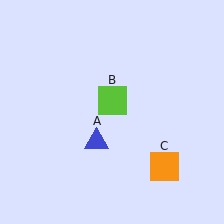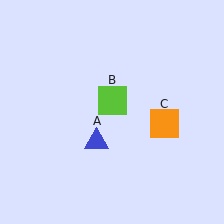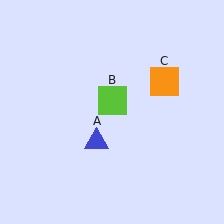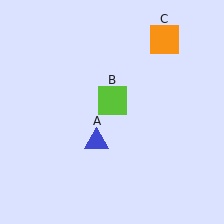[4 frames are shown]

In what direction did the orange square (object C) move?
The orange square (object C) moved up.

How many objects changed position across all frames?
1 object changed position: orange square (object C).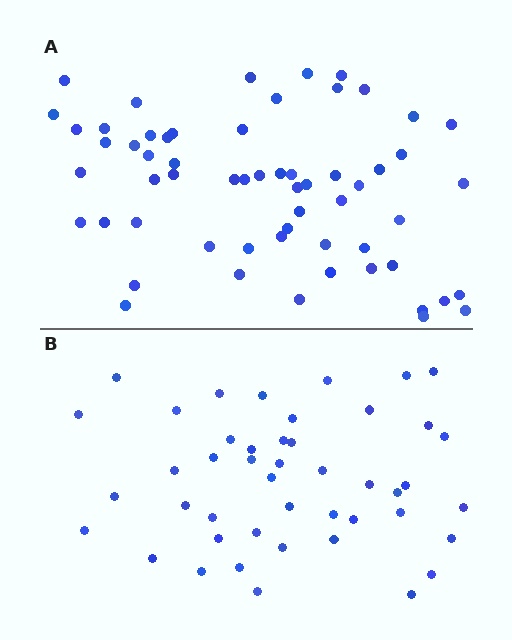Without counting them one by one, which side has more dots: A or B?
Region A (the top region) has more dots.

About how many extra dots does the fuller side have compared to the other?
Region A has approximately 15 more dots than region B.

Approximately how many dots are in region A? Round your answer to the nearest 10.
About 60 dots.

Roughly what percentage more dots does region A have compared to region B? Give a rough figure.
About 35% more.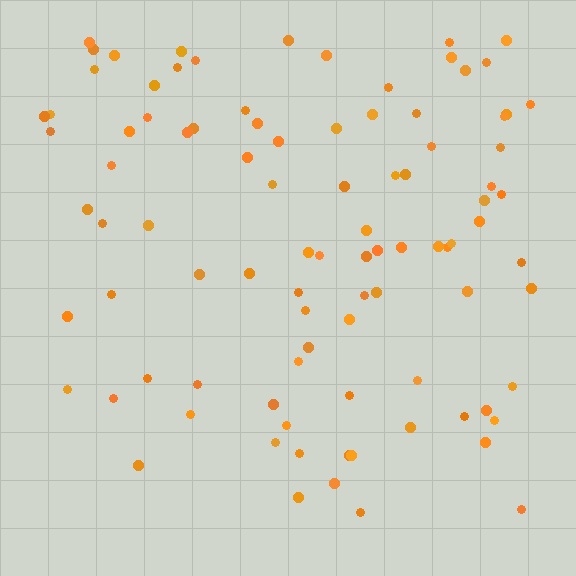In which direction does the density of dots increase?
From bottom to top, with the top side densest.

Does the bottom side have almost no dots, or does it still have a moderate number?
Still a moderate number, just noticeably fewer than the top.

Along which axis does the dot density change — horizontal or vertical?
Vertical.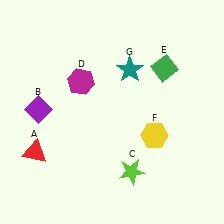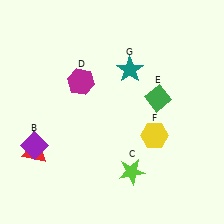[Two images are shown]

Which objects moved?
The objects that moved are: the purple diamond (B), the green diamond (E).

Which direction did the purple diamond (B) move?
The purple diamond (B) moved down.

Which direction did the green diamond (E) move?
The green diamond (E) moved down.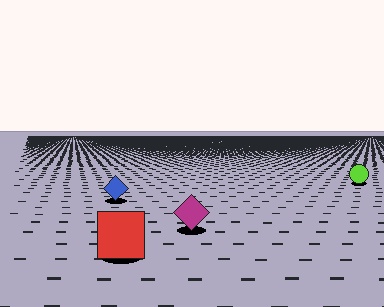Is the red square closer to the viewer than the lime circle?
Yes. The red square is closer — you can tell from the texture gradient: the ground texture is coarser near it.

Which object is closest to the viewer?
The red square is closest. The texture marks near it are larger and more spread out.